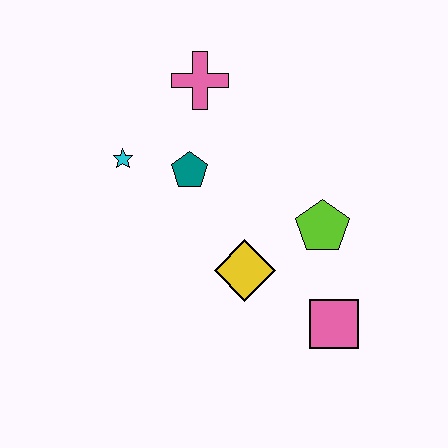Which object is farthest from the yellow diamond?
The pink cross is farthest from the yellow diamond.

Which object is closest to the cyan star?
The teal pentagon is closest to the cyan star.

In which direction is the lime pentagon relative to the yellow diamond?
The lime pentagon is to the right of the yellow diamond.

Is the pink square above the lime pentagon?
No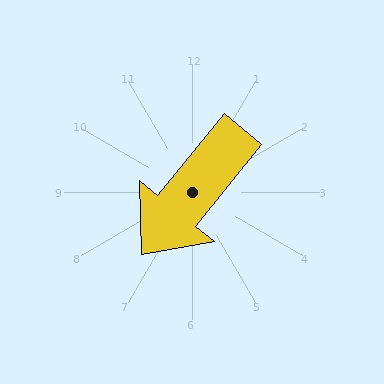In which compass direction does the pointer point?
Southwest.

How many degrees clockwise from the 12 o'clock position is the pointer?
Approximately 219 degrees.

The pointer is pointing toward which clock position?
Roughly 7 o'clock.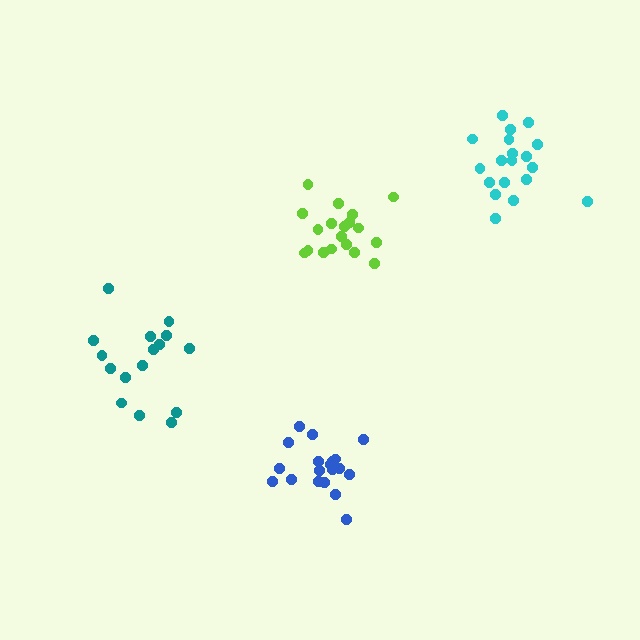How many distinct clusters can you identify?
There are 4 distinct clusters.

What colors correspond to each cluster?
The clusters are colored: cyan, teal, blue, lime.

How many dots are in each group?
Group 1: 19 dots, Group 2: 16 dots, Group 3: 19 dots, Group 4: 19 dots (73 total).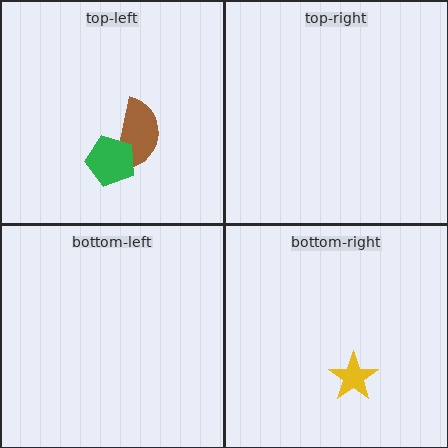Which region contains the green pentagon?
The top-left region.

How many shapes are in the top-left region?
2.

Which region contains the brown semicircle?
The top-left region.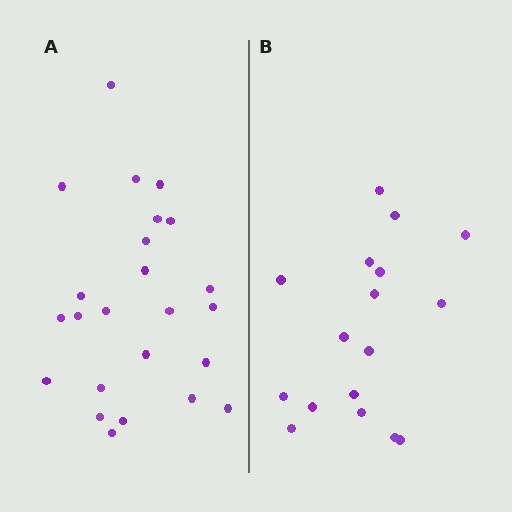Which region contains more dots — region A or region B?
Region A (the left region) has more dots.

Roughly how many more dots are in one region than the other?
Region A has roughly 8 or so more dots than region B.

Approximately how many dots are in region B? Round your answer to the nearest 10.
About 20 dots. (The exact count is 17, which rounds to 20.)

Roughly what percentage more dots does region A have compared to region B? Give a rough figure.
About 40% more.